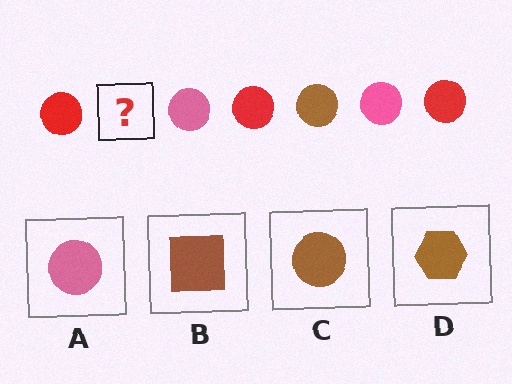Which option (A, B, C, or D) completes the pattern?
C.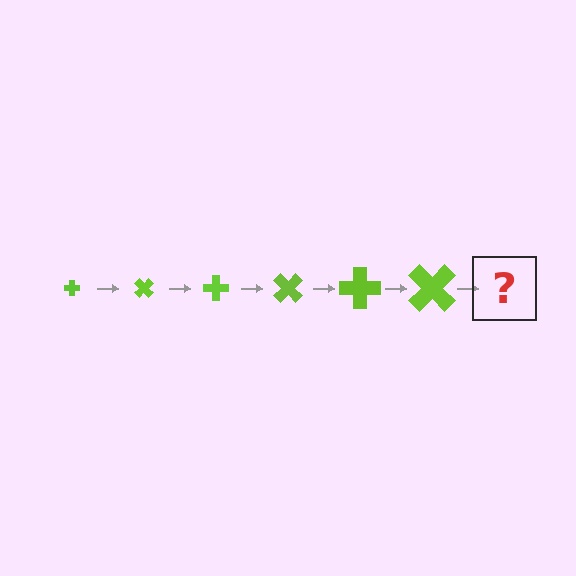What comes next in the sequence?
The next element should be a cross, larger than the previous one and rotated 270 degrees from the start.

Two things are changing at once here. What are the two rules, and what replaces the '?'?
The two rules are that the cross grows larger each step and it rotates 45 degrees each step. The '?' should be a cross, larger than the previous one and rotated 270 degrees from the start.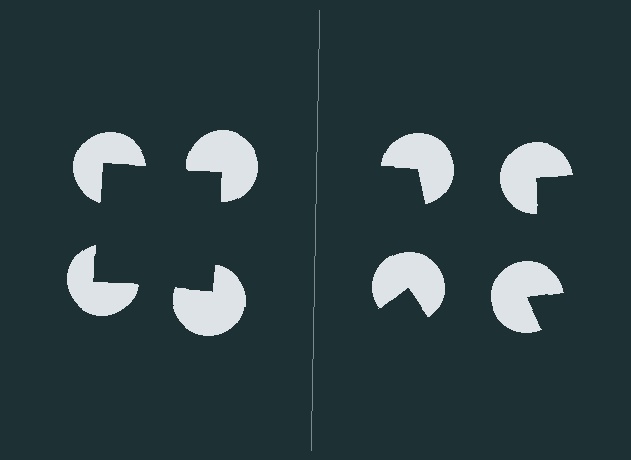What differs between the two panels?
The pac-man discs are positioned identically on both sides; only the wedge orientations differ. On the left they align to a square; on the right they are misaligned.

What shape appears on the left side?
An illusory square.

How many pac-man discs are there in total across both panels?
8 — 4 on each side.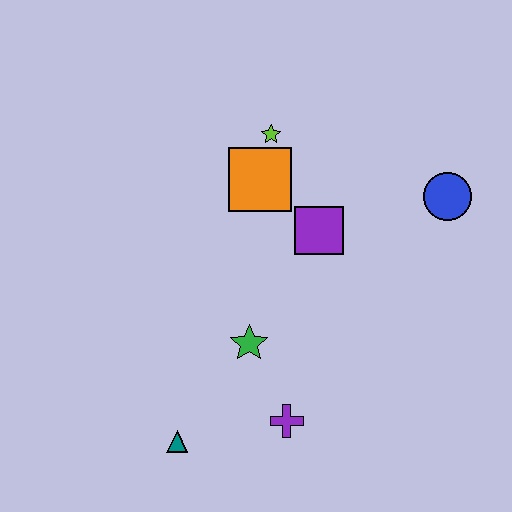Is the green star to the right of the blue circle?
No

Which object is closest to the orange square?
The lime star is closest to the orange square.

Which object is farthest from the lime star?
The teal triangle is farthest from the lime star.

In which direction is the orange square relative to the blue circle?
The orange square is to the left of the blue circle.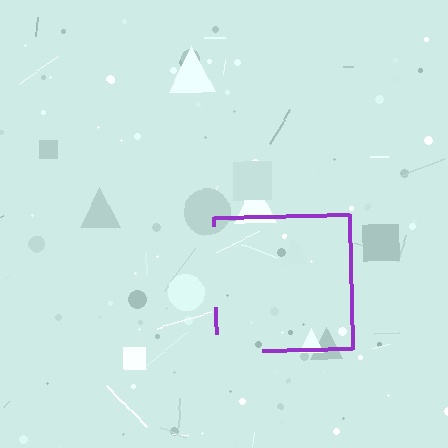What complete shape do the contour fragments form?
The contour fragments form a square.